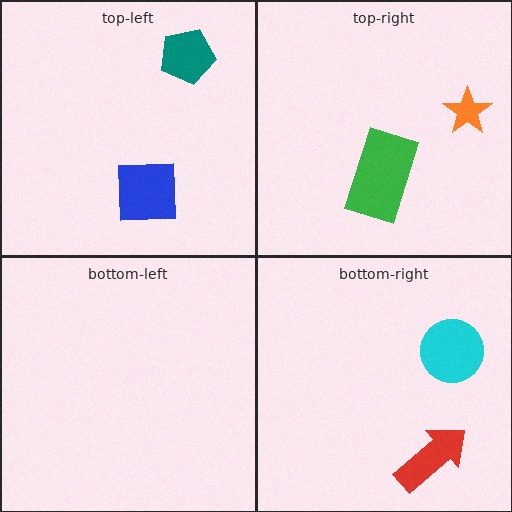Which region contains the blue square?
The top-left region.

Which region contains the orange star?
The top-right region.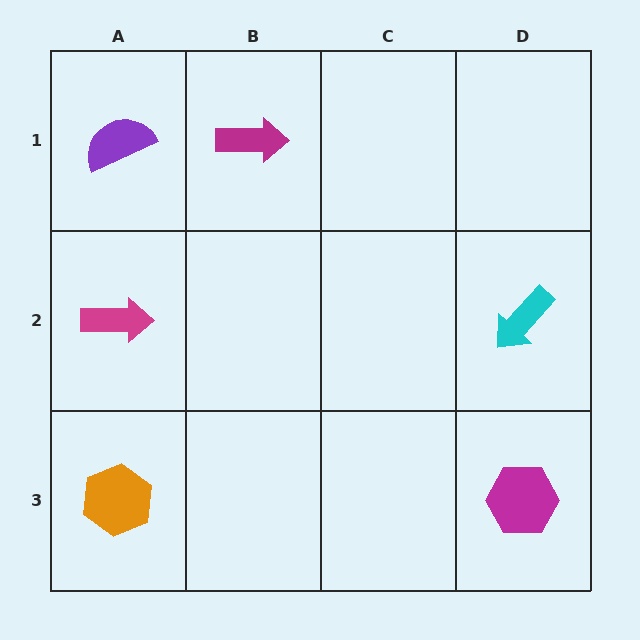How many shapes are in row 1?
2 shapes.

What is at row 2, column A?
A magenta arrow.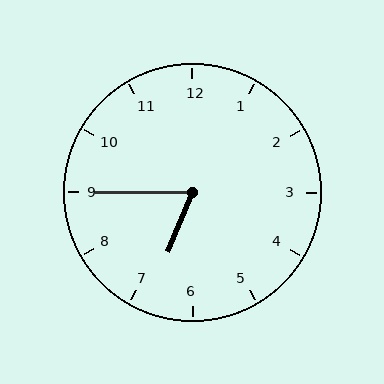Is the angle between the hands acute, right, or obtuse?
It is acute.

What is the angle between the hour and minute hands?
Approximately 68 degrees.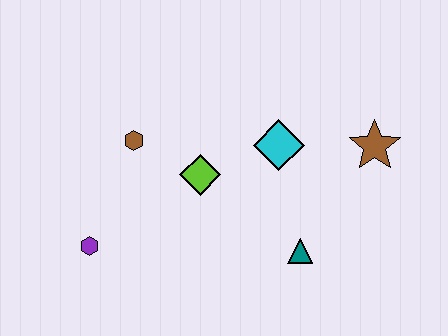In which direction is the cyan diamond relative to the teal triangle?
The cyan diamond is above the teal triangle.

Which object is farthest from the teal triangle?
The purple hexagon is farthest from the teal triangle.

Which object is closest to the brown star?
The cyan diamond is closest to the brown star.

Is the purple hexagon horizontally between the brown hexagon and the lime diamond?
No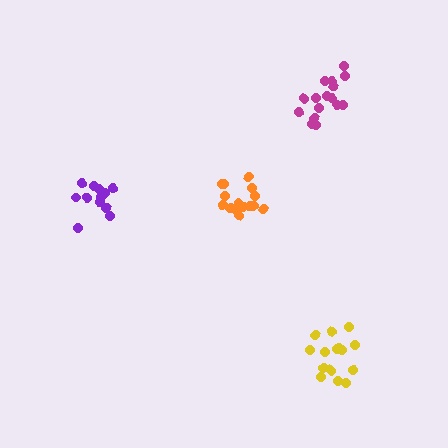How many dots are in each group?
Group 1: 15 dots, Group 2: 16 dots, Group 3: 16 dots, Group 4: 12 dots (59 total).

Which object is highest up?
The magenta cluster is topmost.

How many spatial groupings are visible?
There are 4 spatial groupings.